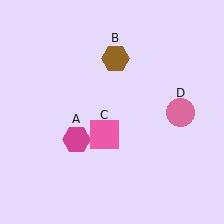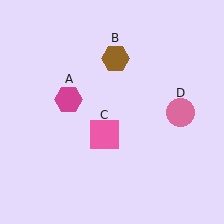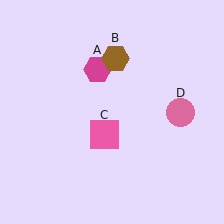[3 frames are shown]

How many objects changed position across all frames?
1 object changed position: magenta hexagon (object A).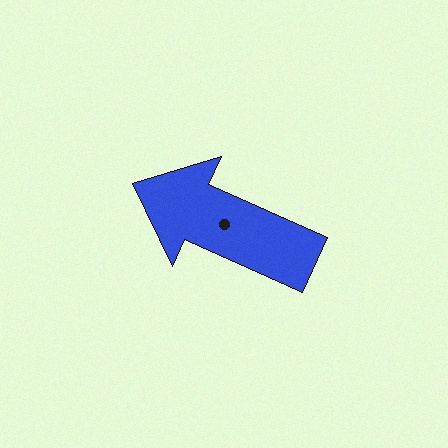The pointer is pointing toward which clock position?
Roughly 10 o'clock.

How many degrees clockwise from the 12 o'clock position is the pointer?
Approximately 294 degrees.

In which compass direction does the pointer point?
Northwest.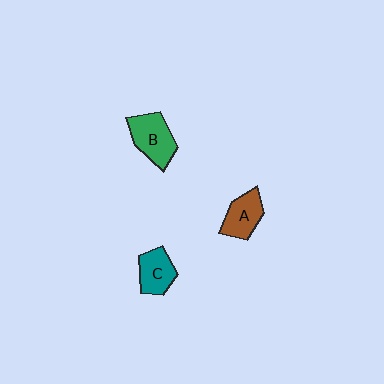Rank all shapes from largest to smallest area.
From largest to smallest: B (green), A (brown), C (teal).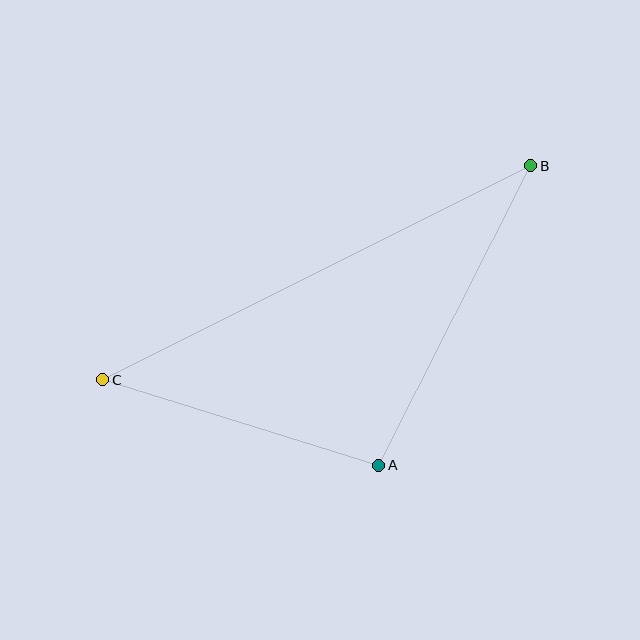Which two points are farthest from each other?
Points B and C are farthest from each other.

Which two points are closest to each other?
Points A and C are closest to each other.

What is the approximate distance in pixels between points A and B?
The distance between A and B is approximately 336 pixels.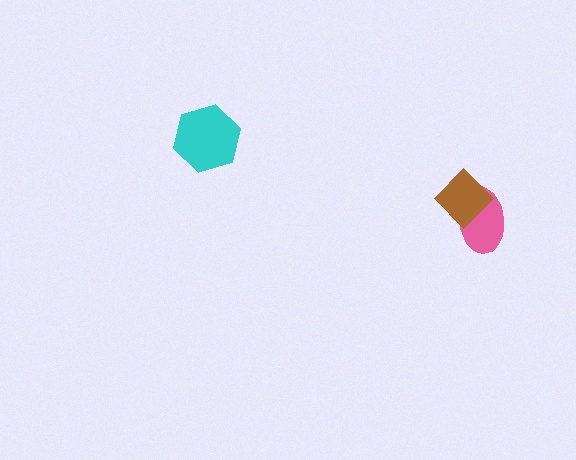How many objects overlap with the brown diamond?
1 object overlaps with the brown diamond.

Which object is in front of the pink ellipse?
The brown diamond is in front of the pink ellipse.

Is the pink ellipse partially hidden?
Yes, it is partially covered by another shape.